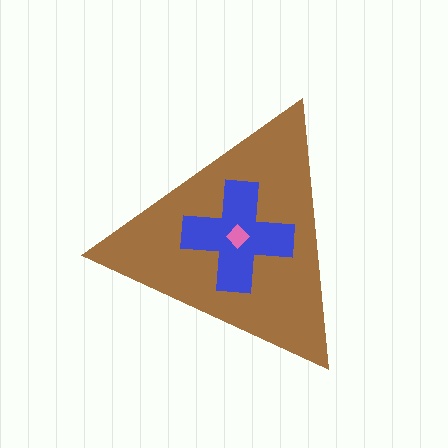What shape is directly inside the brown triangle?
The blue cross.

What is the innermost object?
The pink diamond.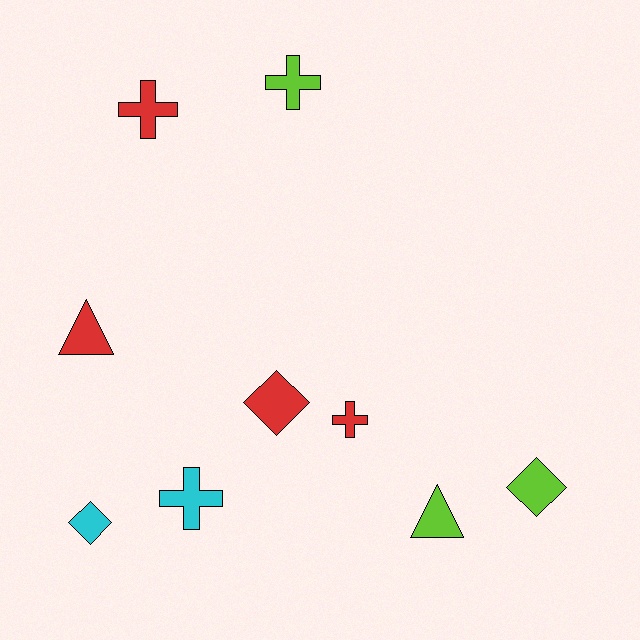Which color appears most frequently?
Red, with 4 objects.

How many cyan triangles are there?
There are no cyan triangles.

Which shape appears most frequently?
Cross, with 4 objects.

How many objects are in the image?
There are 9 objects.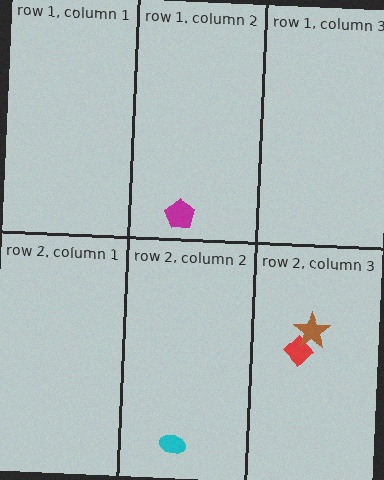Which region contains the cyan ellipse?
The row 2, column 2 region.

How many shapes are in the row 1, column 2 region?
1.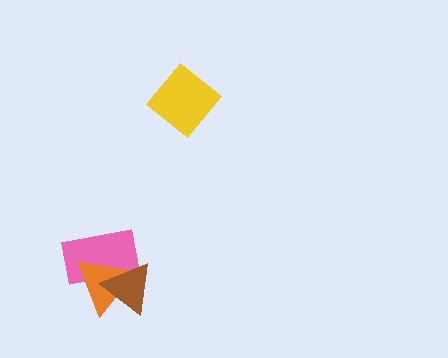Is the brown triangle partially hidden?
No, no other shape covers it.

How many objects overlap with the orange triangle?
2 objects overlap with the orange triangle.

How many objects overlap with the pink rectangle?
2 objects overlap with the pink rectangle.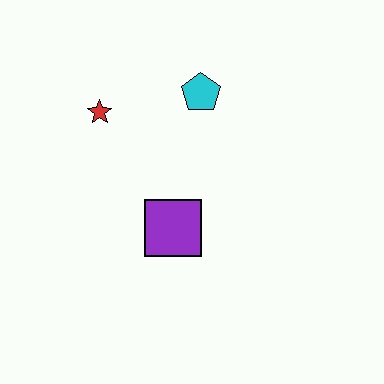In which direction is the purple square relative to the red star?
The purple square is below the red star.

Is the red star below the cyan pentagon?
Yes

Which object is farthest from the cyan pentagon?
The purple square is farthest from the cyan pentagon.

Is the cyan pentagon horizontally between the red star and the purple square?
No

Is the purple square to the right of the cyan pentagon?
No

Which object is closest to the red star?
The cyan pentagon is closest to the red star.